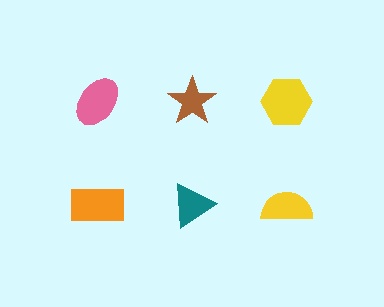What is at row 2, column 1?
An orange rectangle.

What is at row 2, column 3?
A yellow semicircle.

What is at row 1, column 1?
A pink ellipse.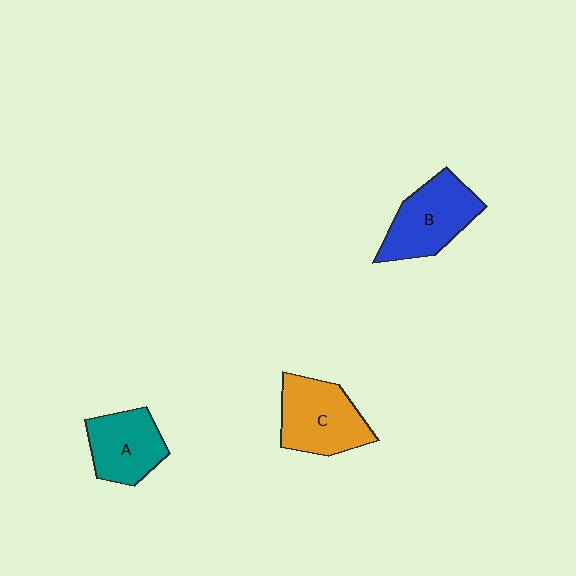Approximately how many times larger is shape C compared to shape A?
Approximately 1.2 times.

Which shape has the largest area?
Shape C (orange).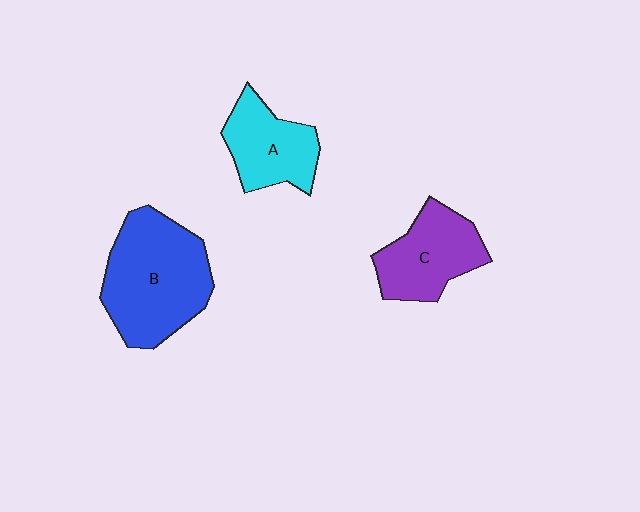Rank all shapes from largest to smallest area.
From largest to smallest: B (blue), C (purple), A (cyan).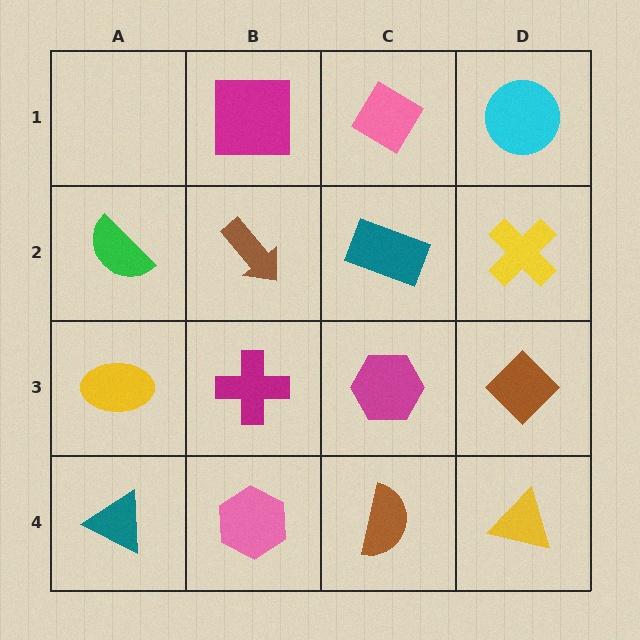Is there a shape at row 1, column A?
No, that cell is empty.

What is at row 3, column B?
A magenta cross.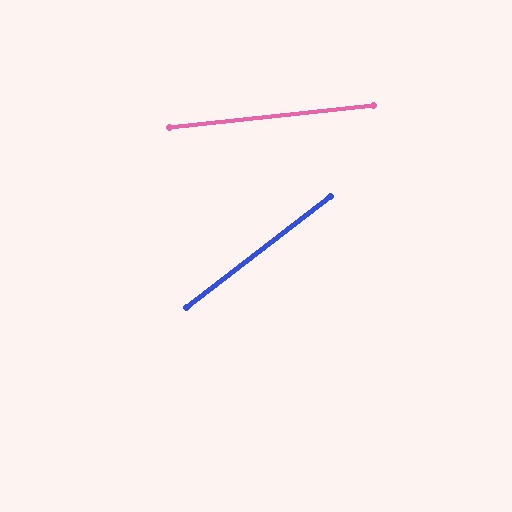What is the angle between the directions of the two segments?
Approximately 31 degrees.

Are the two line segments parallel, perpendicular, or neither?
Neither parallel nor perpendicular — they differ by about 31°.